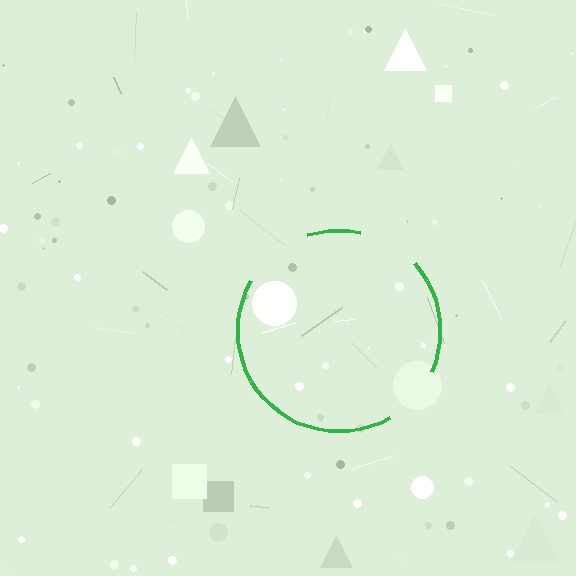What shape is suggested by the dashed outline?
The dashed outline suggests a circle.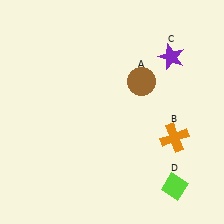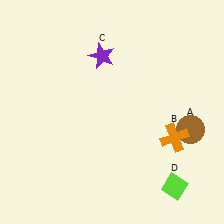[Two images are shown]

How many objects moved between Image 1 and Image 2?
2 objects moved between the two images.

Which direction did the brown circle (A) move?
The brown circle (A) moved right.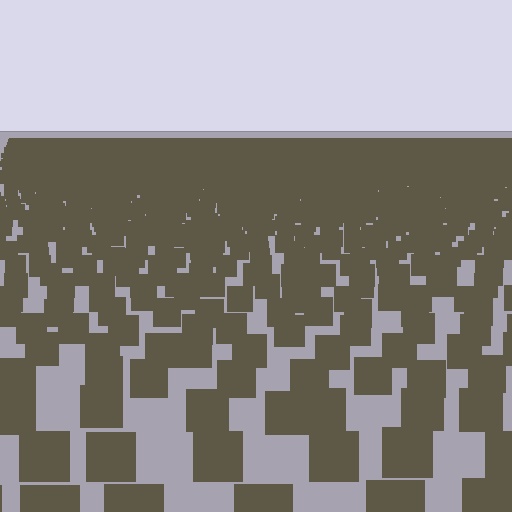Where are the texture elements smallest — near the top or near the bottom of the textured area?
Near the top.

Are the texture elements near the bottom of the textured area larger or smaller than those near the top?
Larger. Near the bottom, elements are closer to the viewer and appear at a bigger on-screen size.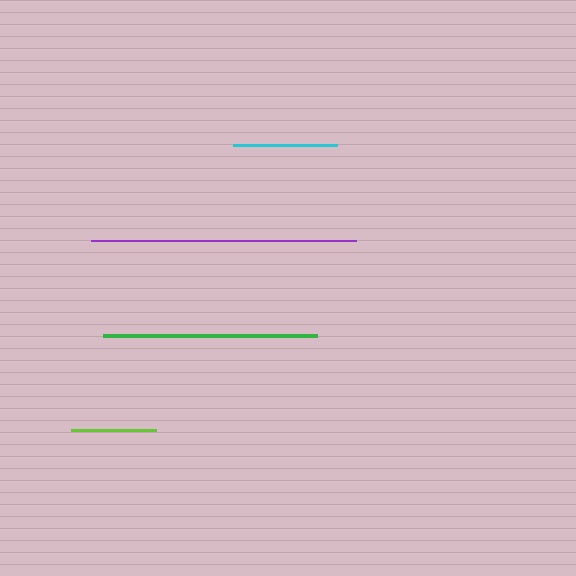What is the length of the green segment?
The green segment is approximately 214 pixels long.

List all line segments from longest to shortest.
From longest to shortest: purple, green, cyan, lime.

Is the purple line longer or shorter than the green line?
The purple line is longer than the green line.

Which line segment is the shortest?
The lime line is the shortest at approximately 85 pixels.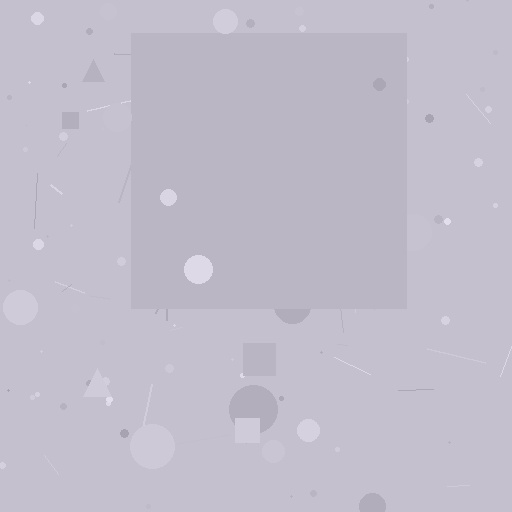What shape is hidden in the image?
A square is hidden in the image.